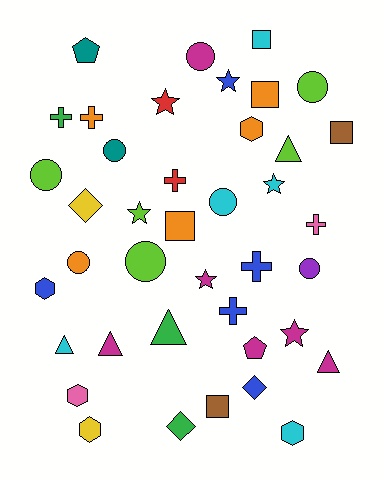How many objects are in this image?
There are 40 objects.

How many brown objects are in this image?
There are 2 brown objects.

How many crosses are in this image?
There are 6 crosses.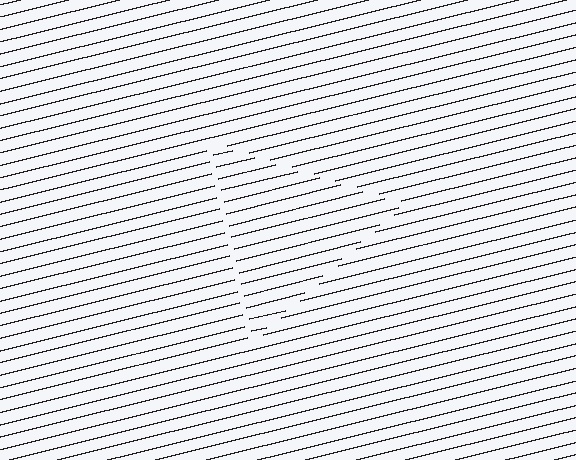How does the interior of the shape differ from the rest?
The interior of the shape contains the same grating, shifted by half a period — the contour is defined by the phase discontinuity where line-ends from the inner and outer gratings abut.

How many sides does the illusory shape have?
3 sides — the line-ends trace a triangle.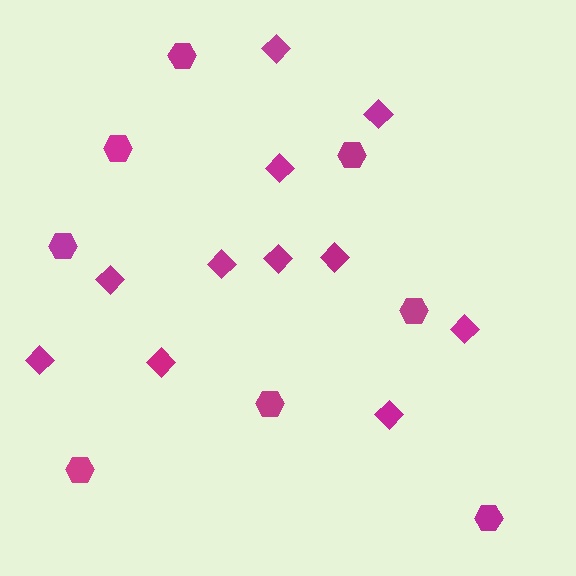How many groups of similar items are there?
There are 2 groups: one group of hexagons (8) and one group of diamonds (11).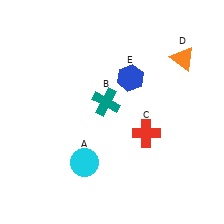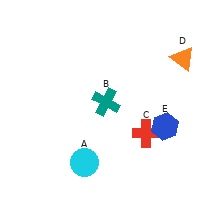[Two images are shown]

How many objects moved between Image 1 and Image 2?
1 object moved between the two images.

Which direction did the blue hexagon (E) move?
The blue hexagon (E) moved down.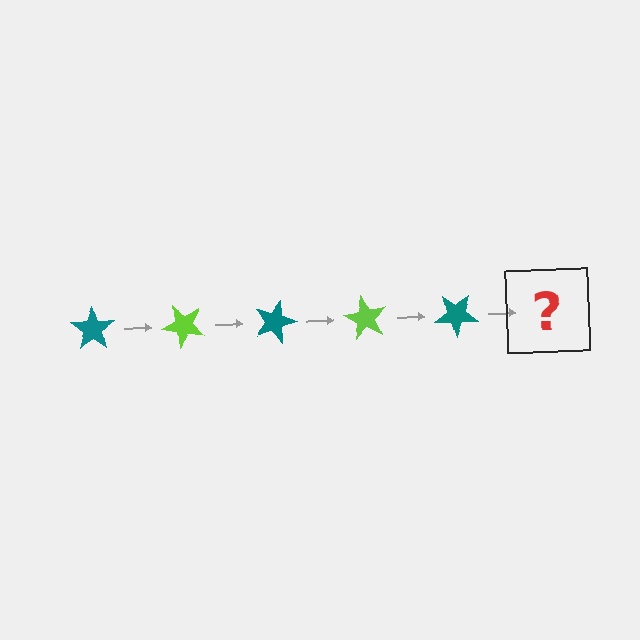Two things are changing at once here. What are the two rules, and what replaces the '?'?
The two rules are that it rotates 45 degrees each step and the color cycles through teal and lime. The '?' should be a lime star, rotated 225 degrees from the start.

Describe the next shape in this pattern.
It should be a lime star, rotated 225 degrees from the start.